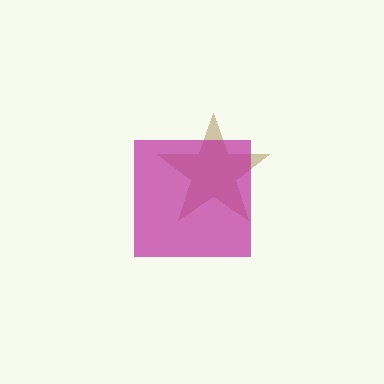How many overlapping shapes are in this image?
There are 2 overlapping shapes in the image.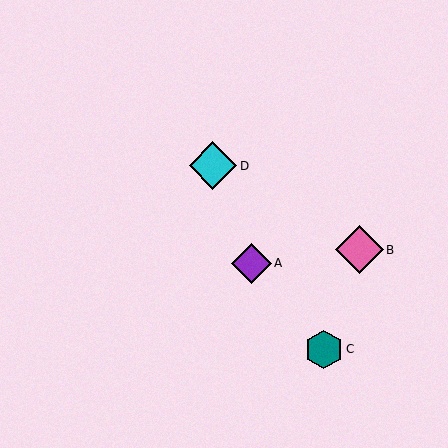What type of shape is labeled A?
Shape A is a purple diamond.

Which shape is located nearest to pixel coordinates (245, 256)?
The purple diamond (labeled A) at (251, 263) is nearest to that location.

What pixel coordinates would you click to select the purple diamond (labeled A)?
Click at (251, 263) to select the purple diamond A.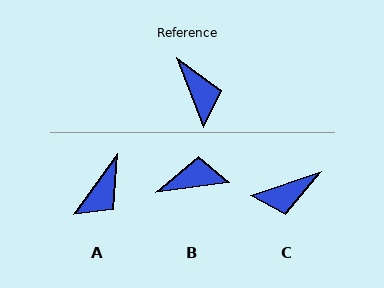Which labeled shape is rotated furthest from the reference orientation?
C, about 92 degrees away.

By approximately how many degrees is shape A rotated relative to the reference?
Approximately 57 degrees clockwise.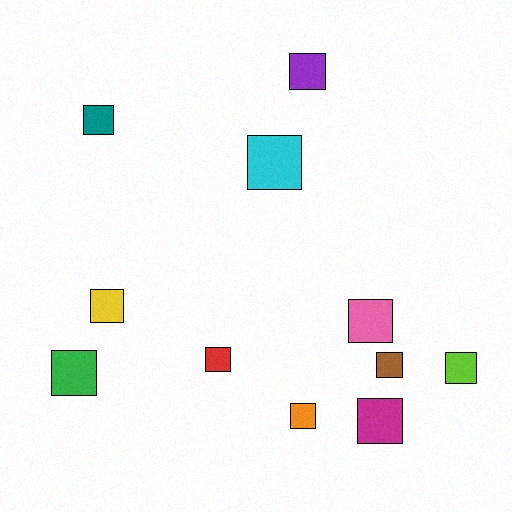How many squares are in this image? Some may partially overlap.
There are 11 squares.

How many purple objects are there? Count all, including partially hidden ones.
There is 1 purple object.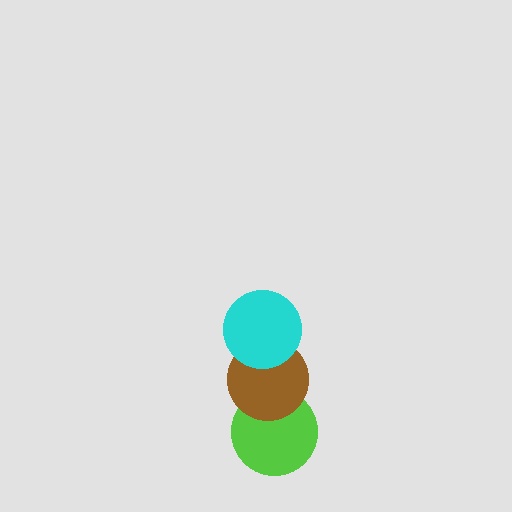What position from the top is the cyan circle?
The cyan circle is 1st from the top.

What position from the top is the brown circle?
The brown circle is 2nd from the top.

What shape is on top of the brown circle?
The cyan circle is on top of the brown circle.